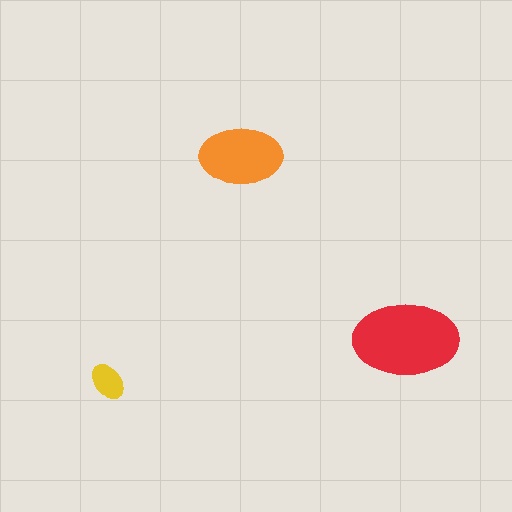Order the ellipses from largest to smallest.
the red one, the orange one, the yellow one.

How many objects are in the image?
There are 3 objects in the image.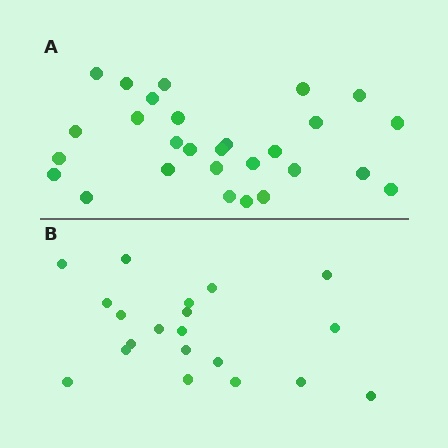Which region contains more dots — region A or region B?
Region A (the top region) has more dots.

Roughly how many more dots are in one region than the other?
Region A has roughly 8 or so more dots than region B.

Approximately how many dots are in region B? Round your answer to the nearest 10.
About 20 dots.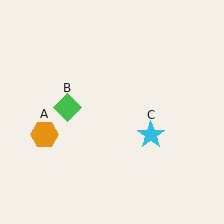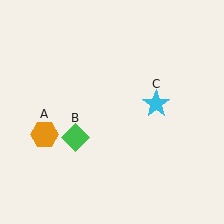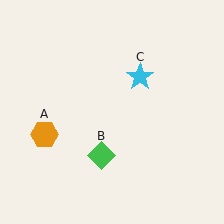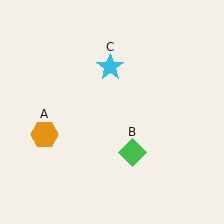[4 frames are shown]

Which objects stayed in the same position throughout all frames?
Orange hexagon (object A) remained stationary.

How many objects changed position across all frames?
2 objects changed position: green diamond (object B), cyan star (object C).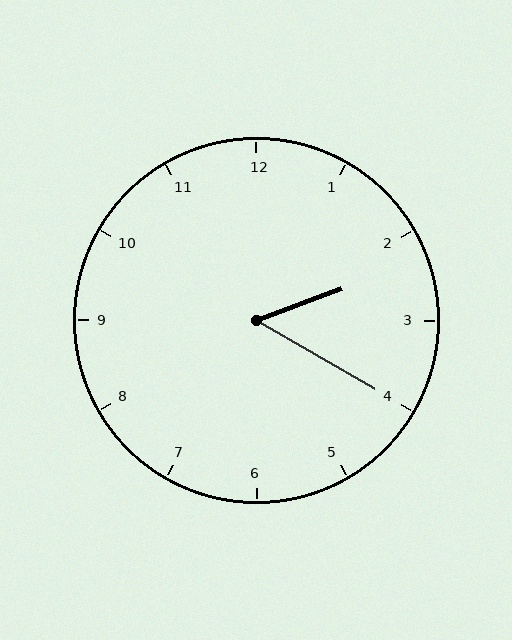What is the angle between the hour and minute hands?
Approximately 50 degrees.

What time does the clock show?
2:20.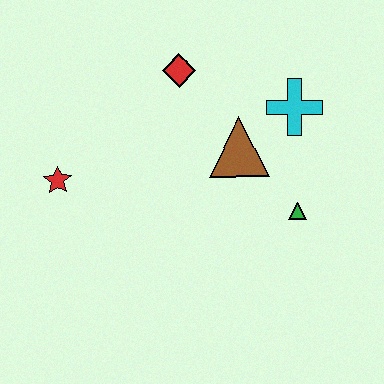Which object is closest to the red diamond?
The brown triangle is closest to the red diamond.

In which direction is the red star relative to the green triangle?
The red star is to the left of the green triangle.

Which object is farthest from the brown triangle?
The red star is farthest from the brown triangle.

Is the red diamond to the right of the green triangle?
No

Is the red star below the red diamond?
Yes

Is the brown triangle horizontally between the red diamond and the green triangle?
Yes